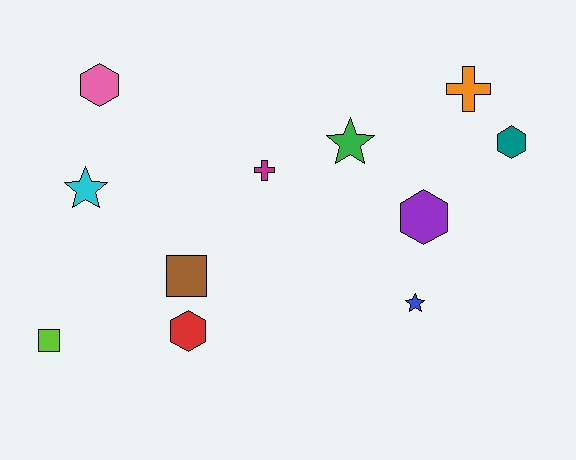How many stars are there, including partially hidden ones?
There are 3 stars.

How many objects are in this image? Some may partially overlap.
There are 11 objects.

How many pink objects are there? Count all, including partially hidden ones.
There is 1 pink object.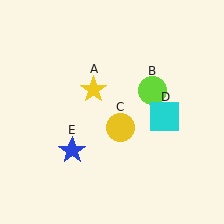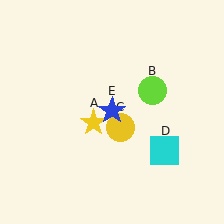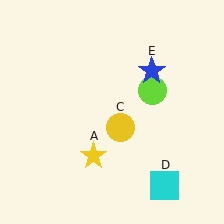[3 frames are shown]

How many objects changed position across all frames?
3 objects changed position: yellow star (object A), cyan square (object D), blue star (object E).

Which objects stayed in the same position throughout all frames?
Lime circle (object B) and yellow circle (object C) remained stationary.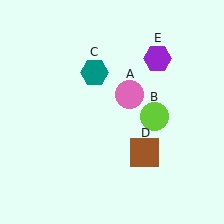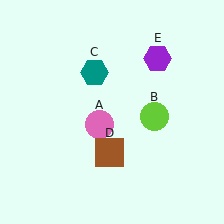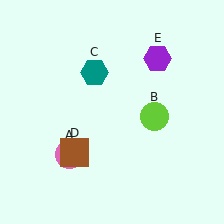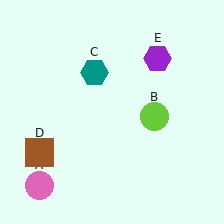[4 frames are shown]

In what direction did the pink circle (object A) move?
The pink circle (object A) moved down and to the left.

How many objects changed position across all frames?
2 objects changed position: pink circle (object A), brown square (object D).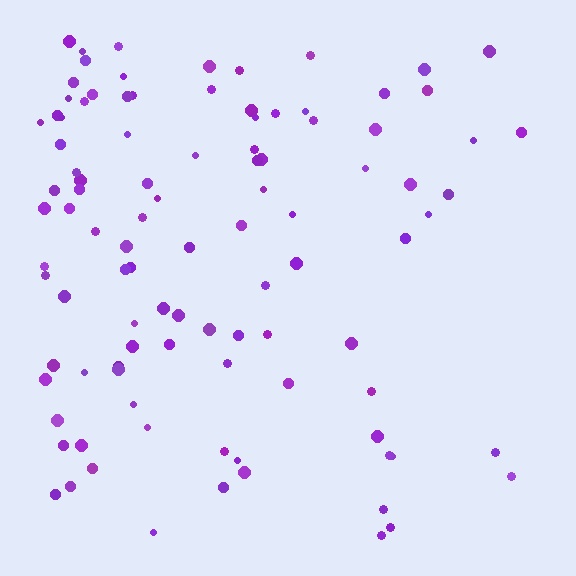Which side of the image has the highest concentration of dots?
The left.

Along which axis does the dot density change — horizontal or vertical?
Horizontal.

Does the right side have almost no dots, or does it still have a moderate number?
Still a moderate number, just noticeably fewer than the left.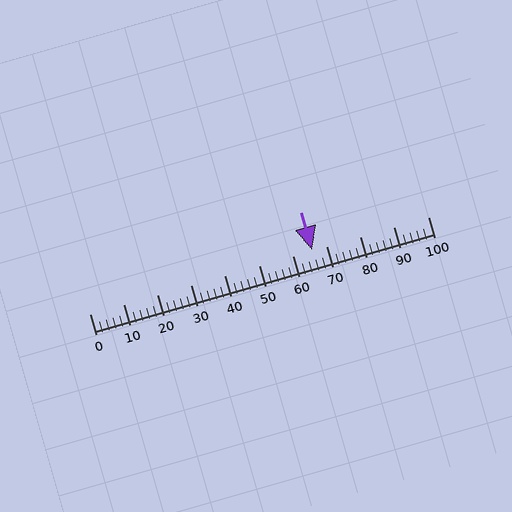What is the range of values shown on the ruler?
The ruler shows values from 0 to 100.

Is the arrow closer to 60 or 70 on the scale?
The arrow is closer to 70.